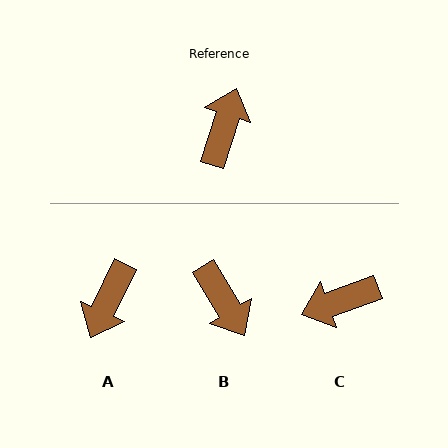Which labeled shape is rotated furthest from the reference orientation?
A, about 173 degrees away.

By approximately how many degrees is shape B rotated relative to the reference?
Approximately 131 degrees clockwise.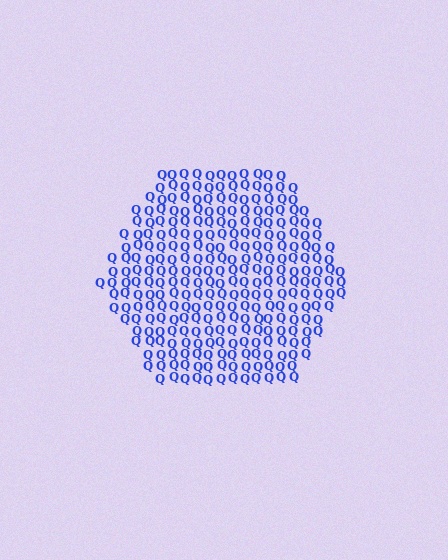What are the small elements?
The small elements are letter Q's.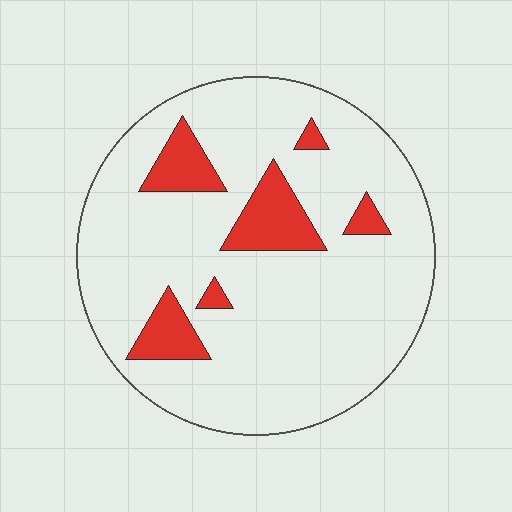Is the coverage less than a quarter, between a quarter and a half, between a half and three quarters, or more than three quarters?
Less than a quarter.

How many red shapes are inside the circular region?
6.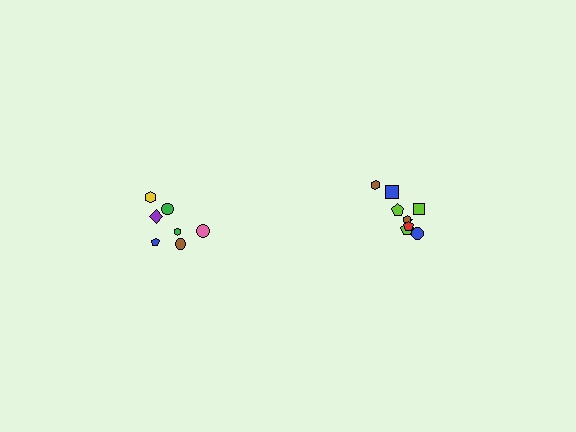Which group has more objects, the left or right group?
The right group.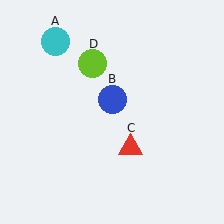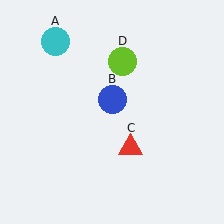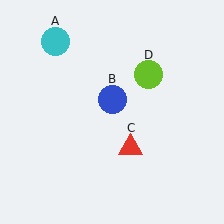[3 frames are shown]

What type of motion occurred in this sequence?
The lime circle (object D) rotated clockwise around the center of the scene.